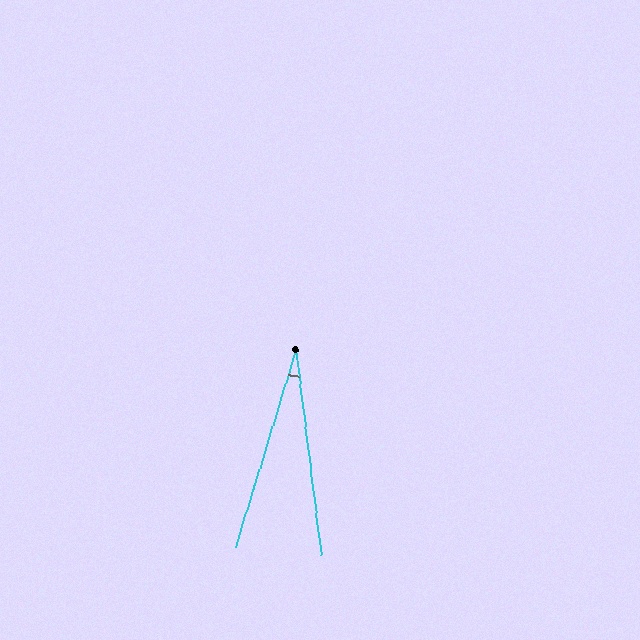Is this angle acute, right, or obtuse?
It is acute.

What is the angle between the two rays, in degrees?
Approximately 24 degrees.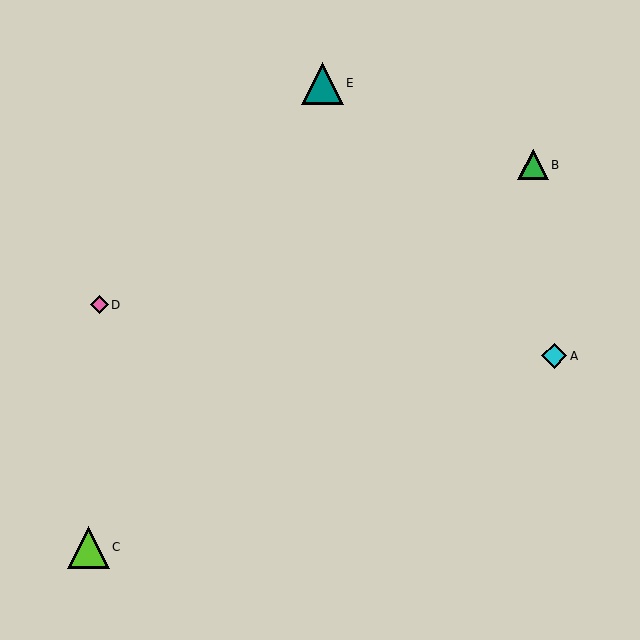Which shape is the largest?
The lime triangle (labeled C) is the largest.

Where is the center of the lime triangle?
The center of the lime triangle is at (88, 547).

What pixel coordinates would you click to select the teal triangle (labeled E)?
Click at (322, 83) to select the teal triangle E.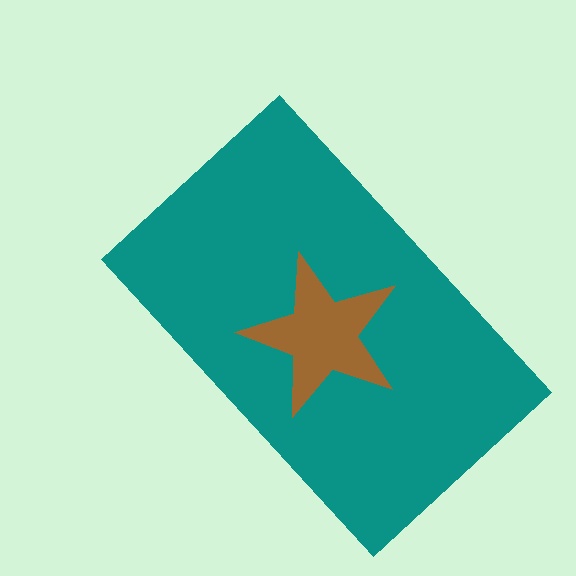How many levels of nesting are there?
2.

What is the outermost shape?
The teal rectangle.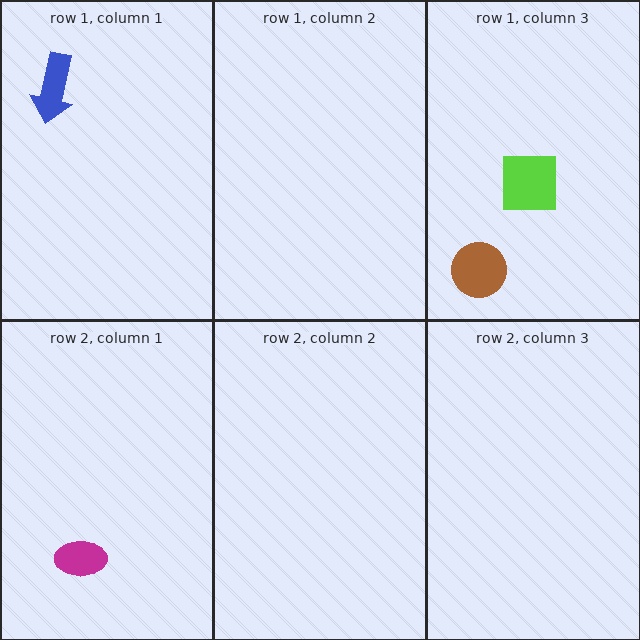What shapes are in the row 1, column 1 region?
The blue arrow.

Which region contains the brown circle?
The row 1, column 3 region.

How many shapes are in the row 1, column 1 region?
1.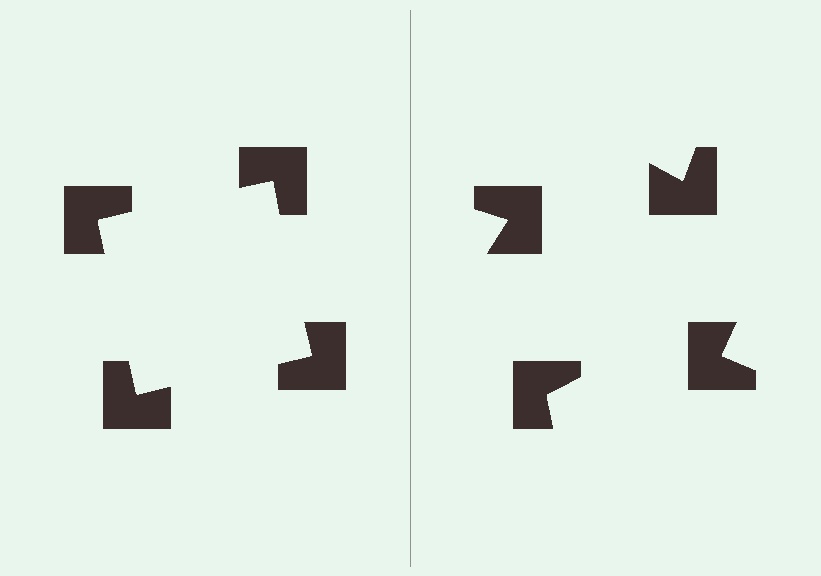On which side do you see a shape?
An illusory square appears on the left side. On the right side the wedge cuts are rotated, so no coherent shape forms.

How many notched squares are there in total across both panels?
8 — 4 on each side.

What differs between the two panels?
The notched squares are positioned identically on both sides; only the wedge orientations differ. On the left they align to a square; on the right they are misaligned.